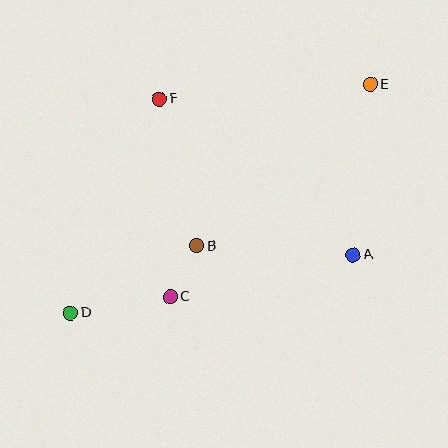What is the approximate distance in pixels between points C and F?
The distance between C and F is approximately 198 pixels.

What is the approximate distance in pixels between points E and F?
The distance between E and F is approximately 211 pixels.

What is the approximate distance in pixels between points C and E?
The distance between C and E is approximately 292 pixels.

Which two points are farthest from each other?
Points D and E are farthest from each other.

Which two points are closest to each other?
Points B and C are closest to each other.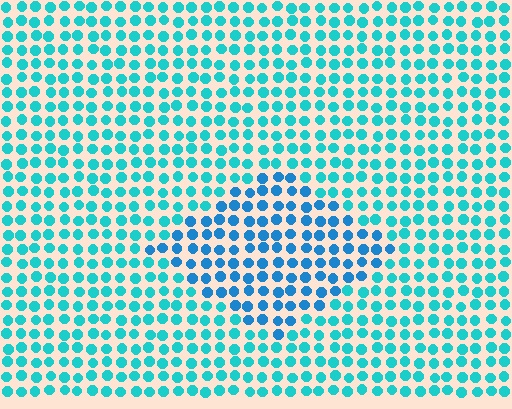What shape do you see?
I see a diamond.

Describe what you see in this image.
The image is filled with small cyan elements in a uniform arrangement. A diamond-shaped region is visible where the elements are tinted to a slightly different hue, forming a subtle color boundary.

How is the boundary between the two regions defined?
The boundary is defined purely by a slight shift in hue (about 26 degrees). Spacing, size, and orientation are identical on both sides.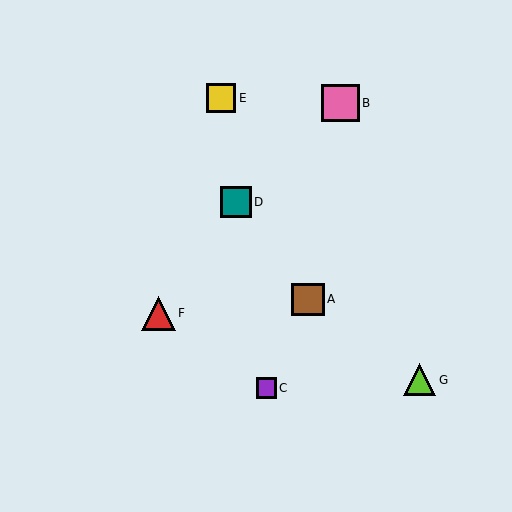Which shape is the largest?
The pink square (labeled B) is the largest.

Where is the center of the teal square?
The center of the teal square is at (236, 202).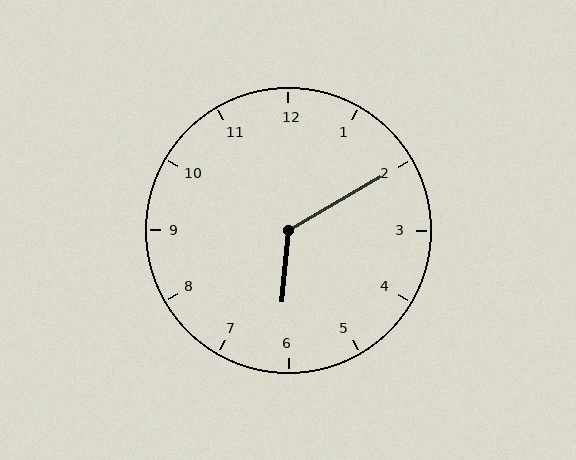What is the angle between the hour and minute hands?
Approximately 125 degrees.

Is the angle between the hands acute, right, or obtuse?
It is obtuse.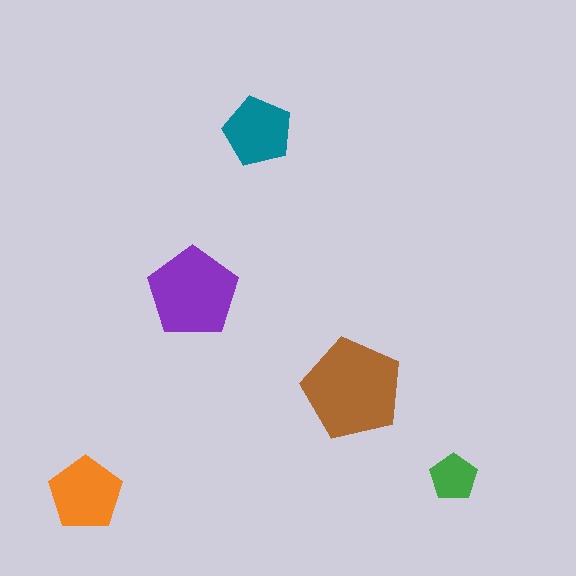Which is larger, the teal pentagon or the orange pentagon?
The orange one.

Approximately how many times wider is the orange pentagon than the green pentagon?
About 1.5 times wider.